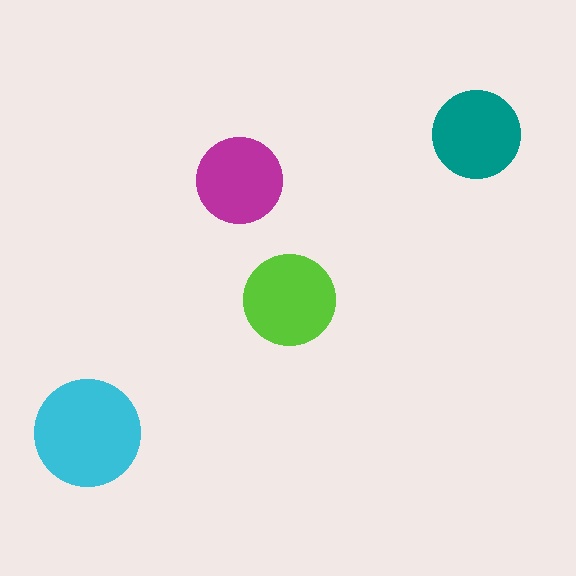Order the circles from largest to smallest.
the cyan one, the lime one, the teal one, the magenta one.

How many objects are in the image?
There are 4 objects in the image.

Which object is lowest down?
The cyan circle is bottommost.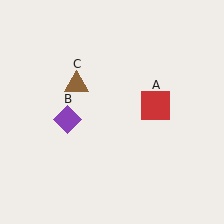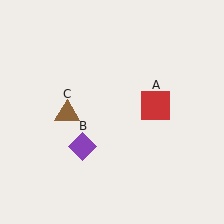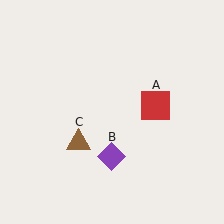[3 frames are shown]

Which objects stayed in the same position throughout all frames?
Red square (object A) remained stationary.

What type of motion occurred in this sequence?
The purple diamond (object B), brown triangle (object C) rotated counterclockwise around the center of the scene.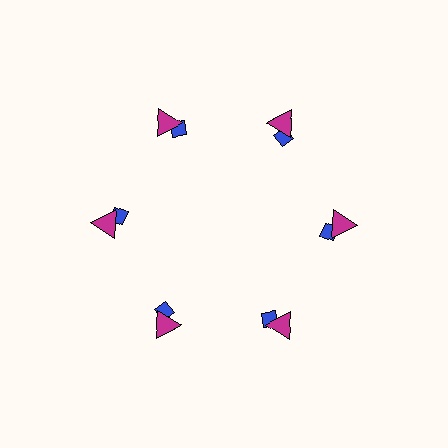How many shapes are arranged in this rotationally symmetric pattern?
There are 12 shapes, arranged in 6 groups of 2.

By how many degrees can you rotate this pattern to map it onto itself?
The pattern maps onto itself every 60 degrees of rotation.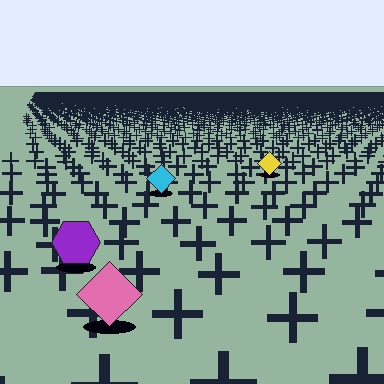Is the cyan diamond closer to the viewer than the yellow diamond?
Yes. The cyan diamond is closer — you can tell from the texture gradient: the ground texture is coarser near it.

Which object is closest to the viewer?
The pink diamond is closest. The texture marks near it are larger and more spread out.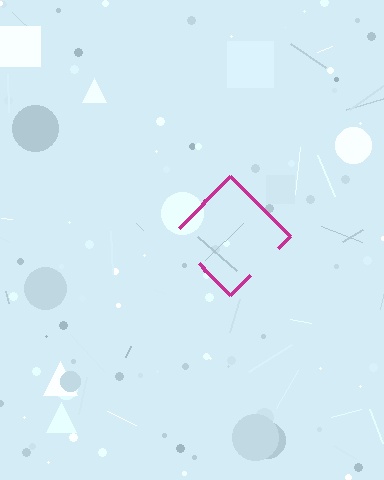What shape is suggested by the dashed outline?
The dashed outline suggests a diamond.